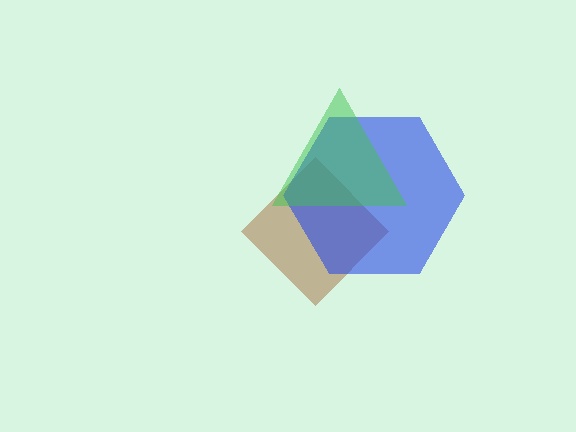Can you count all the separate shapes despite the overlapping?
Yes, there are 3 separate shapes.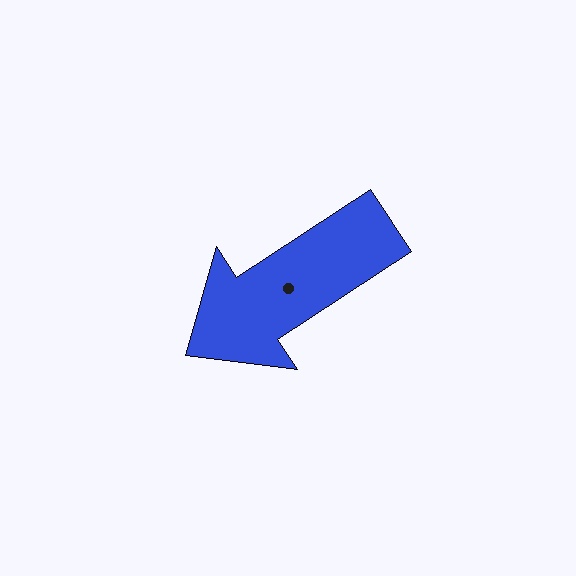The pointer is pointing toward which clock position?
Roughly 8 o'clock.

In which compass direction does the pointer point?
Southwest.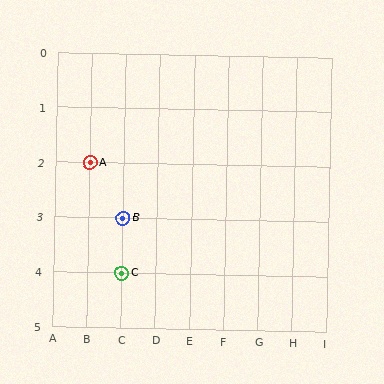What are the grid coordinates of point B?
Point B is at grid coordinates (C, 3).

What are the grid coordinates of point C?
Point C is at grid coordinates (C, 4).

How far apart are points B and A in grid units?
Points B and A are 1 column and 1 row apart (about 1.4 grid units diagonally).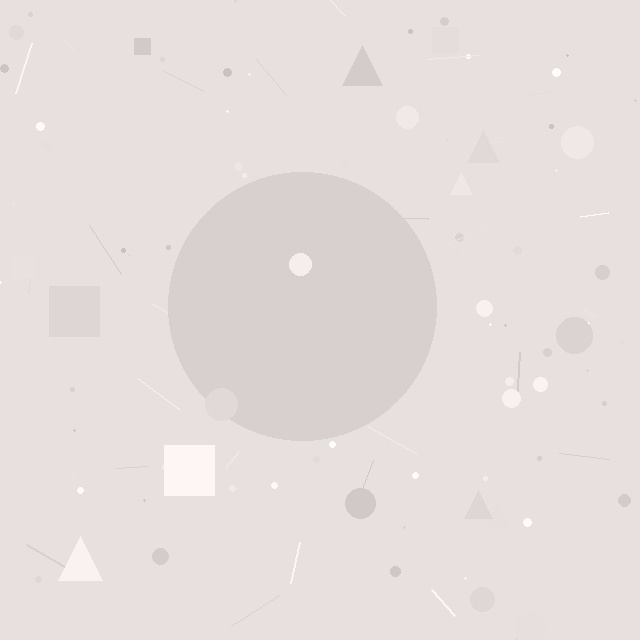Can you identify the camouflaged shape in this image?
The camouflaged shape is a circle.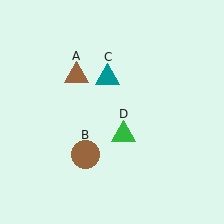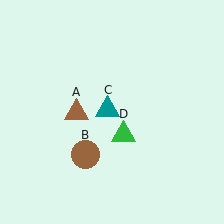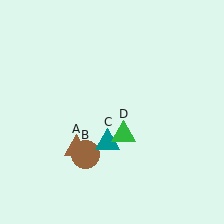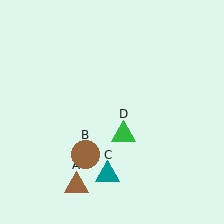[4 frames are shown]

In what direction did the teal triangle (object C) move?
The teal triangle (object C) moved down.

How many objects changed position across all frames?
2 objects changed position: brown triangle (object A), teal triangle (object C).